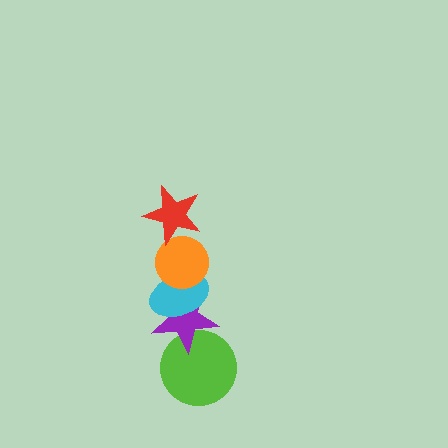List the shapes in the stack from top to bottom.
From top to bottom: the red star, the orange circle, the cyan ellipse, the purple star, the lime circle.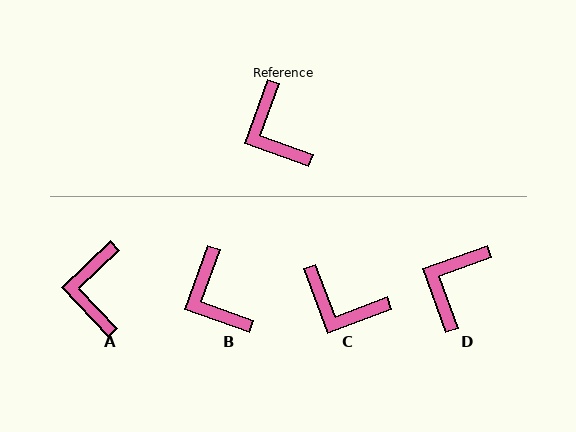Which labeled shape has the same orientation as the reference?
B.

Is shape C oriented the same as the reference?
No, it is off by about 40 degrees.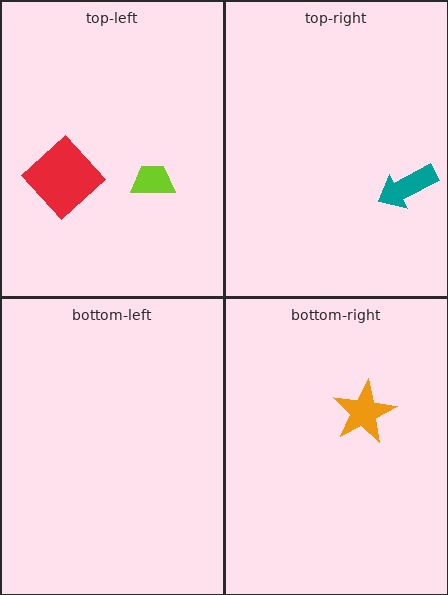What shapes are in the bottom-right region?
The orange star.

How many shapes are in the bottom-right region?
1.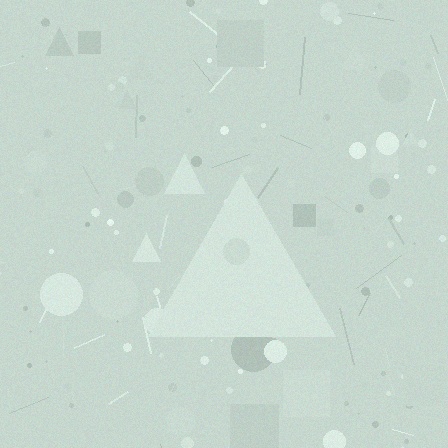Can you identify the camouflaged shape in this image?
The camouflaged shape is a triangle.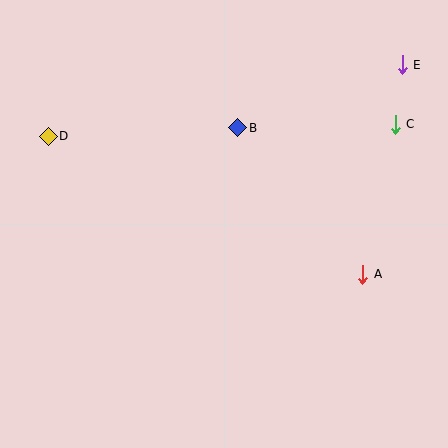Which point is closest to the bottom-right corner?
Point A is closest to the bottom-right corner.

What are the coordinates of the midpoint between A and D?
The midpoint between A and D is at (205, 205).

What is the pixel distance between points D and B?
The distance between D and B is 190 pixels.